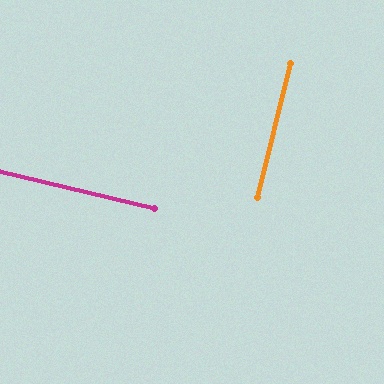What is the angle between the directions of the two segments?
Approximately 90 degrees.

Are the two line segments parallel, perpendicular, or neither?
Perpendicular — they meet at approximately 90°.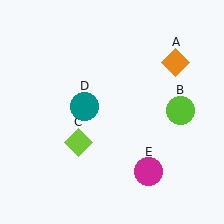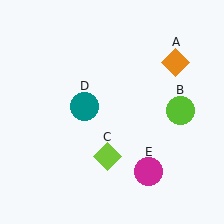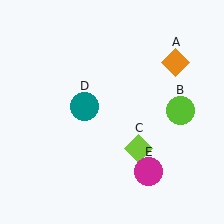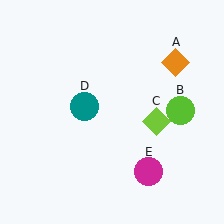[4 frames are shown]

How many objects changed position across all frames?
1 object changed position: lime diamond (object C).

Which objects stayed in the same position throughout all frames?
Orange diamond (object A) and lime circle (object B) and teal circle (object D) and magenta circle (object E) remained stationary.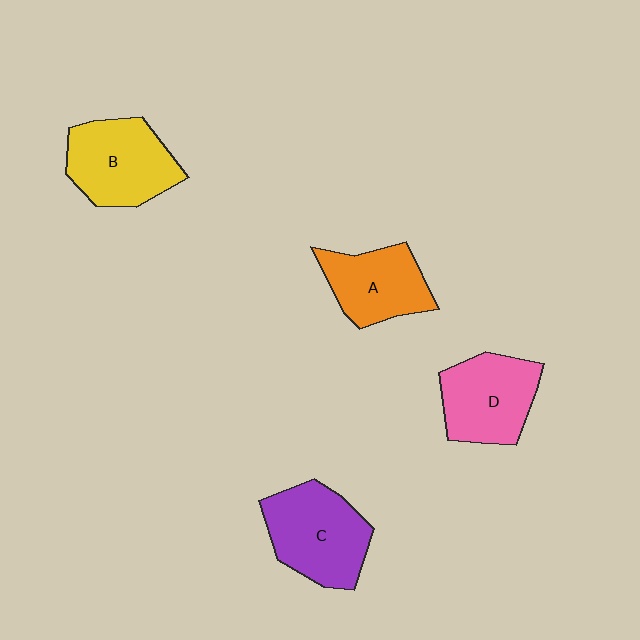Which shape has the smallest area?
Shape A (orange).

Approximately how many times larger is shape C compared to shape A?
Approximately 1.3 times.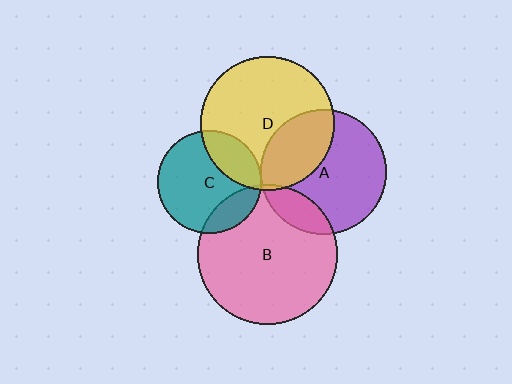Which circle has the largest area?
Circle B (pink).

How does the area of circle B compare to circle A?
Approximately 1.2 times.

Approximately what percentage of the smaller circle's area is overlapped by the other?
Approximately 20%.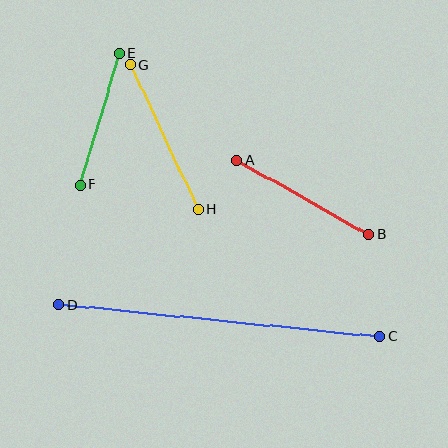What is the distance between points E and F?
The distance is approximately 137 pixels.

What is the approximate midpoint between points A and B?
The midpoint is at approximately (303, 197) pixels.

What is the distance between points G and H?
The distance is approximately 160 pixels.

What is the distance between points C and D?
The distance is approximately 323 pixels.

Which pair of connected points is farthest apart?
Points C and D are farthest apart.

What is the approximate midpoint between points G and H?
The midpoint is at approximately (164, 137) pixels.